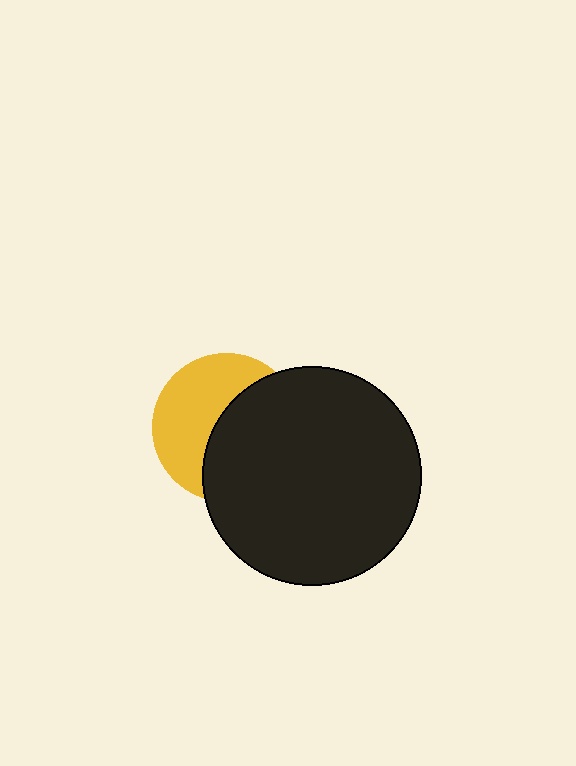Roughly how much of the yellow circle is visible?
About half of it is visible (roughly 48%).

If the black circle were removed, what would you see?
You would see the complete yellow circle.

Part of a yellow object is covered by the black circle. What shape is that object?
It is a circle.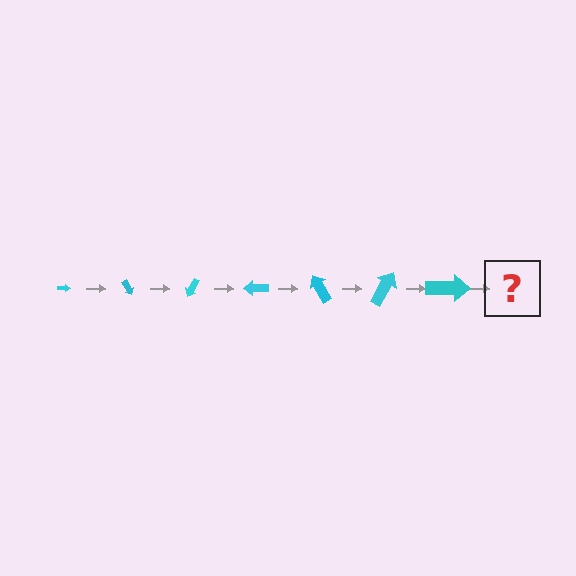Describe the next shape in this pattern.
It should be an arrow, larger than the previous one and rotated 420 degrees from the start.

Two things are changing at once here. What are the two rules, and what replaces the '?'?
The two rules are that the arrow grows larger each step and it rotates 60 degrees each step. The '?' should be an arrow, larger than the previous one and rotated 420 degrees from the start.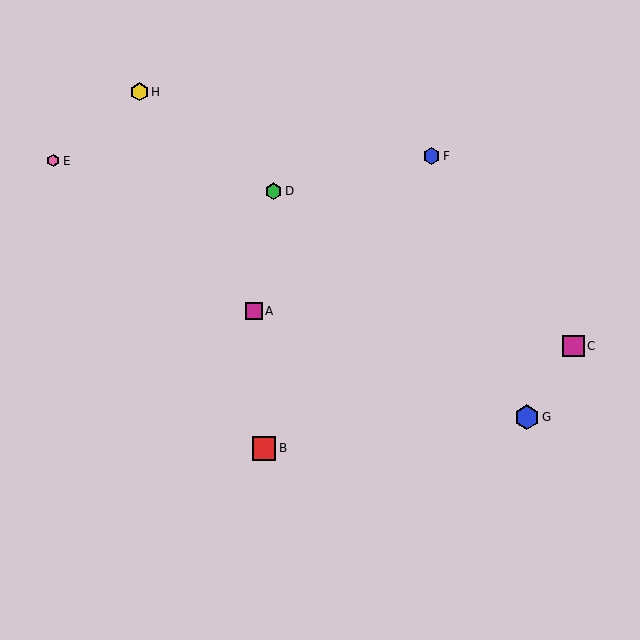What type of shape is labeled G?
Shape G is a blue hexagon.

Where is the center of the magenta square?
The center of the magenta square is at (254, 311).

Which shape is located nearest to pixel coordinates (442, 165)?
The blue hexagon (labeled F) at (431, 156) is nearest to that location.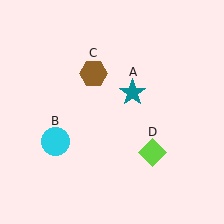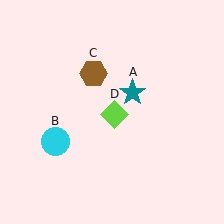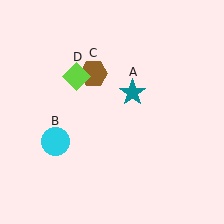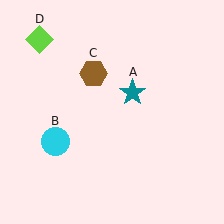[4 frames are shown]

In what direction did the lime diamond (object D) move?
The lime diamond (object D) moved up and to the left.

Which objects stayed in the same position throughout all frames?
Teal star (object A) and cyan circle (object B) and brown hexagon (object C) remained stationary.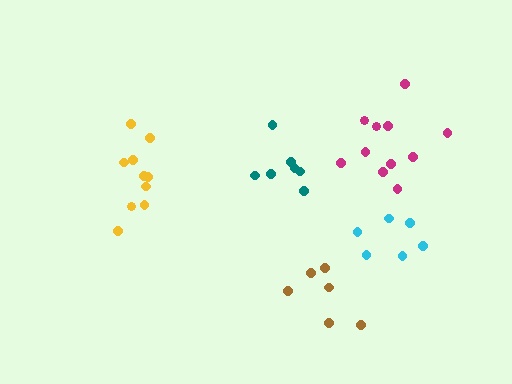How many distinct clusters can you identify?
There are 5 distinct clusters.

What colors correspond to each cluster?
The clusters are colored: yellow, cyan, magenta, teal, brown.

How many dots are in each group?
Group 1: 10 dots, Group 2: 6 dots, Group 3: 11 dots, Group 4: 7 dots, Group 5: 6 dots (40 total).